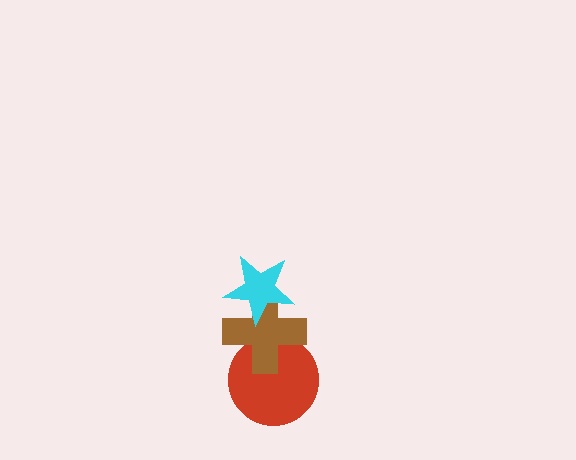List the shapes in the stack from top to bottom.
From top to bottom: the cyan star, the brown cross, the red circle.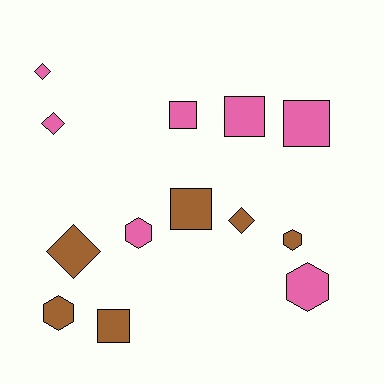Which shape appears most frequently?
Square, with 5 objects.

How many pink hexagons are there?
There are 2 pink hexagons.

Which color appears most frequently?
Pink, with 7 objects.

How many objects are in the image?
There are 13 objects.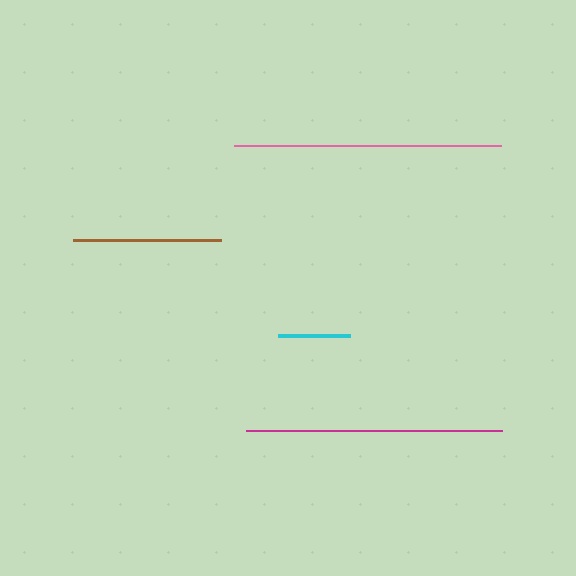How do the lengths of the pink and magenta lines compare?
The pink and magenta lines are approximately the same length.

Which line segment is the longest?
The pink line is the longest at approximately 268 pixels.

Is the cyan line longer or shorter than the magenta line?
The magenta line is longer than the cyan line.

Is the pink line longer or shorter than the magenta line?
The pink line is longer than the magenta line.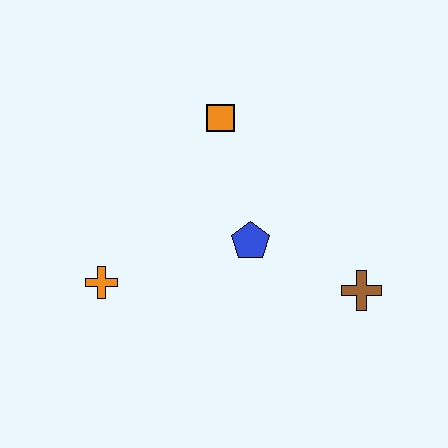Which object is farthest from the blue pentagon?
The orange cross is farthest from the blue pentagon.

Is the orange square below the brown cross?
No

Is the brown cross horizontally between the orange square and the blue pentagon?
No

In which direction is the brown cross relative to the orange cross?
The brown cross is to the right of the orange cross.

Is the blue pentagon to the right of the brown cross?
No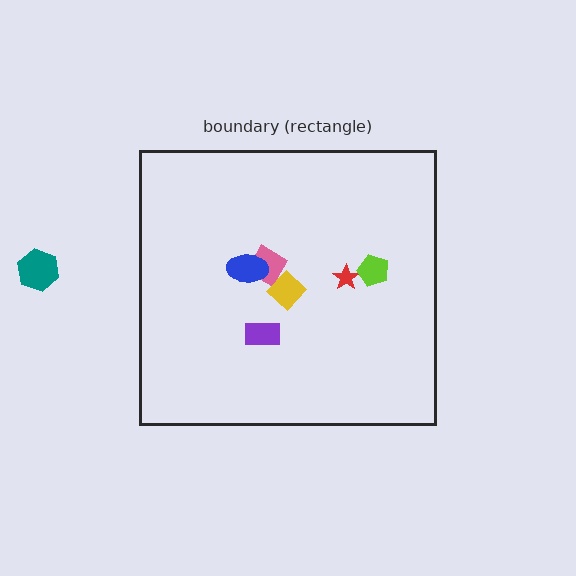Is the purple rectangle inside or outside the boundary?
Inside.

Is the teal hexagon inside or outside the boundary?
Outside.